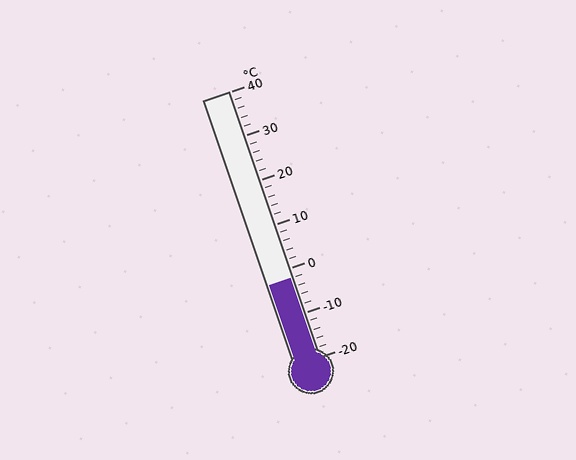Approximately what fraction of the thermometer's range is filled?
The thermometer is filled to approximately 30% of its range.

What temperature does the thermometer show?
The thermometer shows approximately -2°C.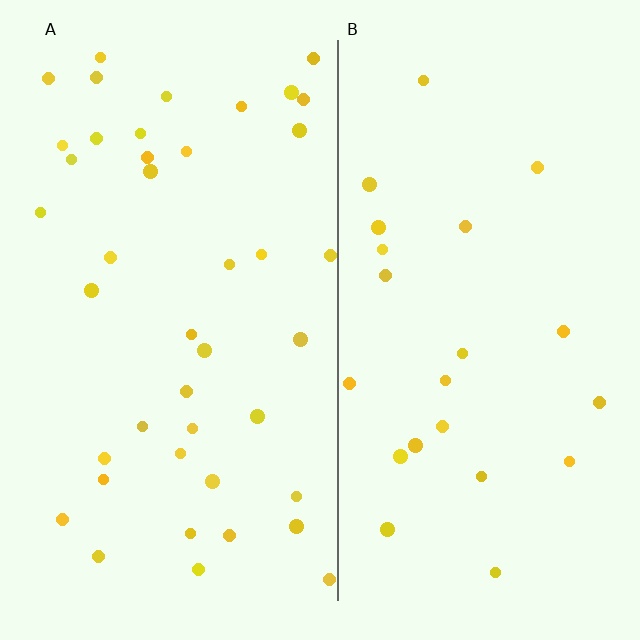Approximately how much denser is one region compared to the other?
Approximately 1.9× — region A over region B.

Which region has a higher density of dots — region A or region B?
A (the left).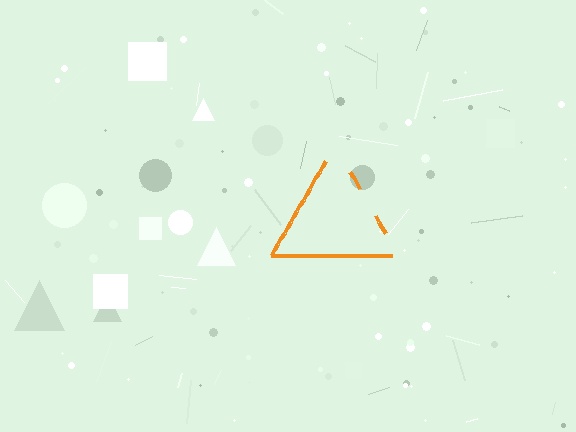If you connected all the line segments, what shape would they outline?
They would outline a triangle.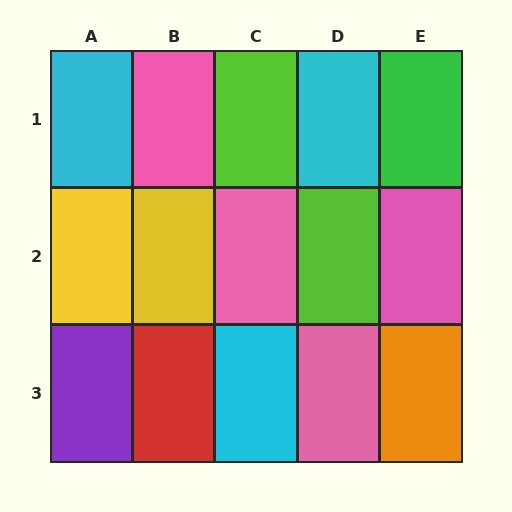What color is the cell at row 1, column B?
Pink.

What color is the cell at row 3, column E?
Orange.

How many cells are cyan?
3 cells are cyan.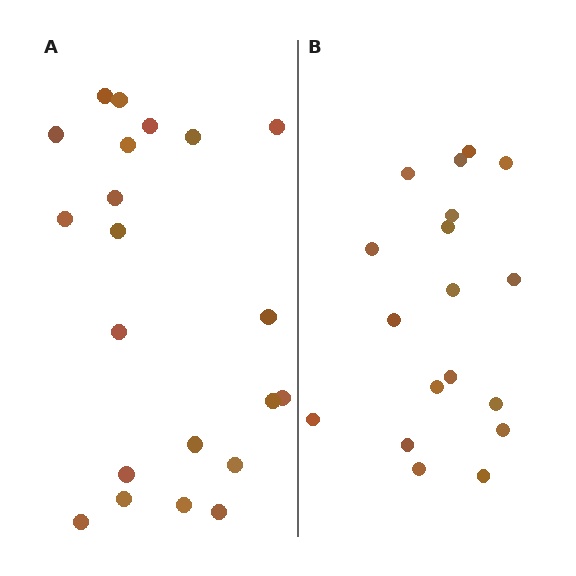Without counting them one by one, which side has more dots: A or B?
Region A (the left region) has more dots.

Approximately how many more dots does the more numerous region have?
Region A has just a few more — roughly 2 or 3 more dots than region B.